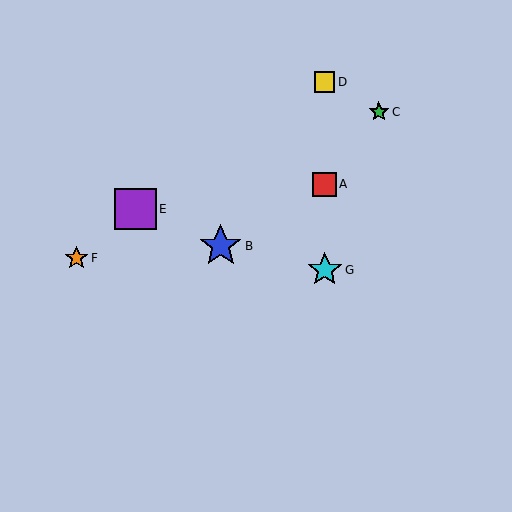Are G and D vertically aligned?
Yes, both are at x≈325.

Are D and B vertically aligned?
No, D is at x≈325 and B is at x≈221.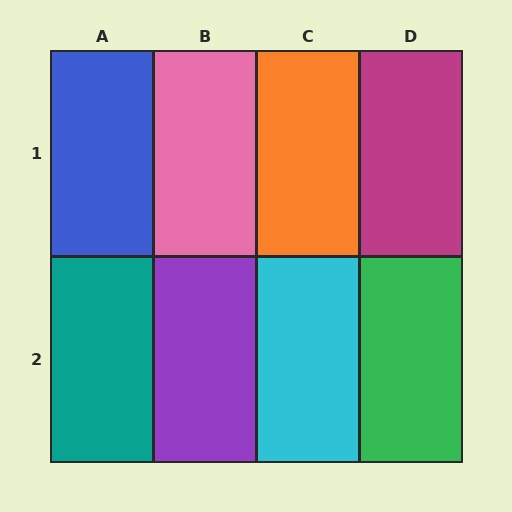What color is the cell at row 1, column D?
Magenta.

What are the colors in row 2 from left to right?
Teal, purple, cyan, green.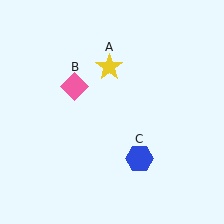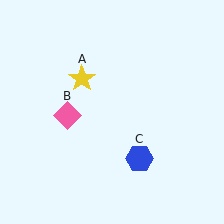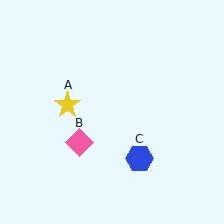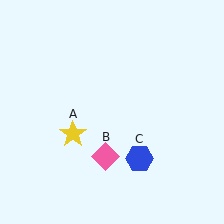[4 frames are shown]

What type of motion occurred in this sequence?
The yellow star (object A), pink diamond (object B) rotated counterclockwise around the center of the scene.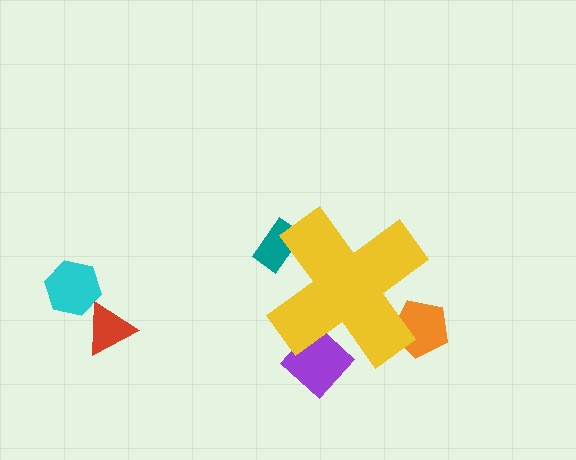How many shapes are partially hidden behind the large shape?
3 shapes are partially hidden.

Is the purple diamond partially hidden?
Yes, the purple diamond is partially hidden behind the yellow cross.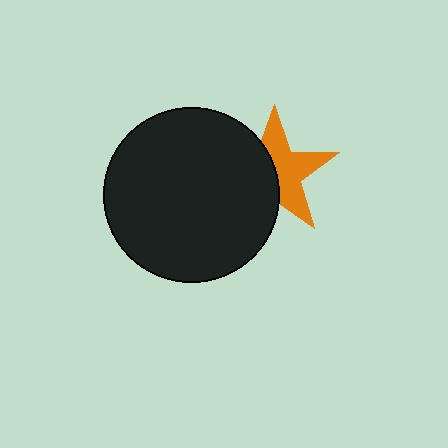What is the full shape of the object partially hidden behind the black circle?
The partially hidden object is an orange star.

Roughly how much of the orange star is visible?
About half of it is visible (roughly 54%).